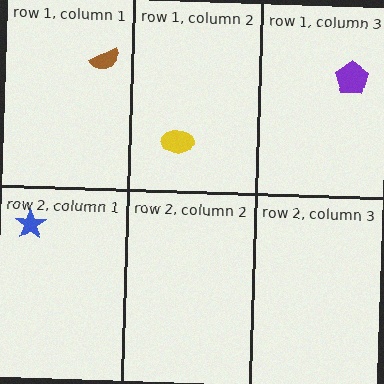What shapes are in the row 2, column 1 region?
The blue star.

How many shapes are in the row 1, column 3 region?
1.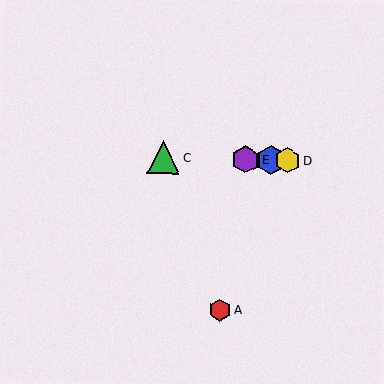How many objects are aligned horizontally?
4 objects (B, C, D, E) are aligned horizontally.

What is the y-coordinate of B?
Object B is at y≈160.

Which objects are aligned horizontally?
Objects B, C, D, E are aligned horizontally.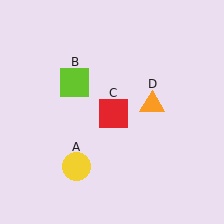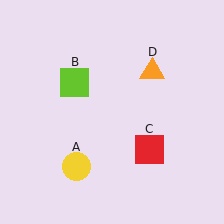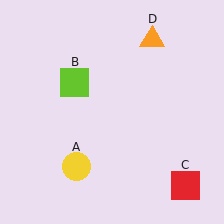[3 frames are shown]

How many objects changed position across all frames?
2 objects changed position: red square (object C), orange triangle (object D).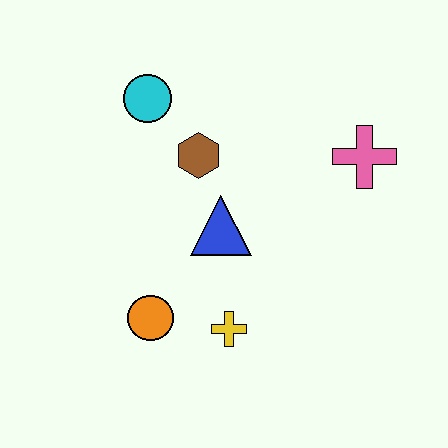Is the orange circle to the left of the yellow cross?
Yes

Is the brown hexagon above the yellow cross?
Yes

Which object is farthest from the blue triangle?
The pink cross is farthest from the blue triangle.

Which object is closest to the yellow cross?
The orange circle is closest to the yellow cross.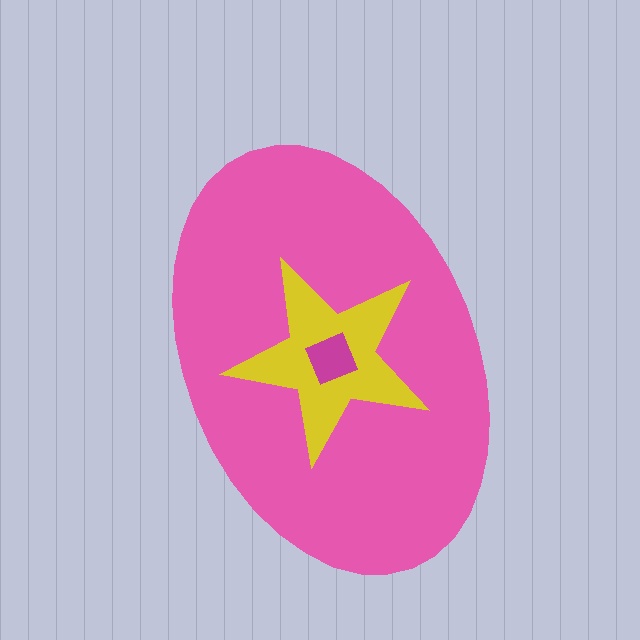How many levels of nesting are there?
3.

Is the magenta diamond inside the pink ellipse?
Yes.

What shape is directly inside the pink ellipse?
The yellow star.